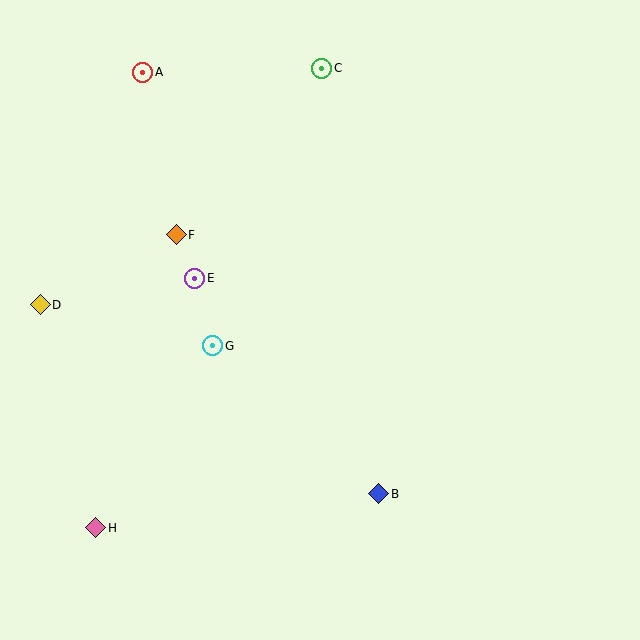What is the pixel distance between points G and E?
The distance between G and E is 70 pixels.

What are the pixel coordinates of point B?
Point B is at (379, 494).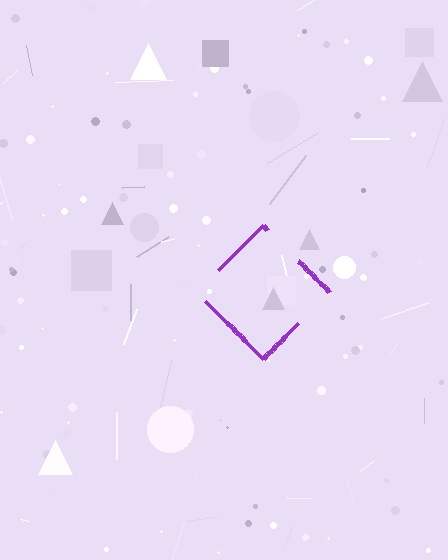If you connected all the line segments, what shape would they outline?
They would outline a diamond.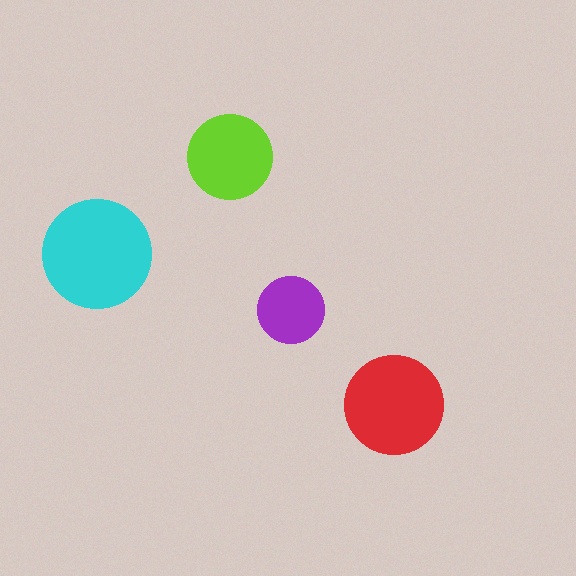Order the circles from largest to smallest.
the cyan one, the red one, the lime one, the purple one.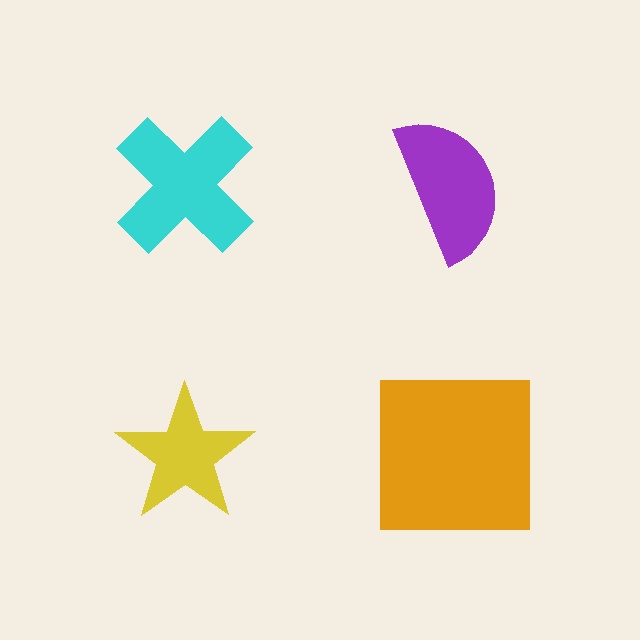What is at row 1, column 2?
A purple semicircle.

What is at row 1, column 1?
A cyan cross.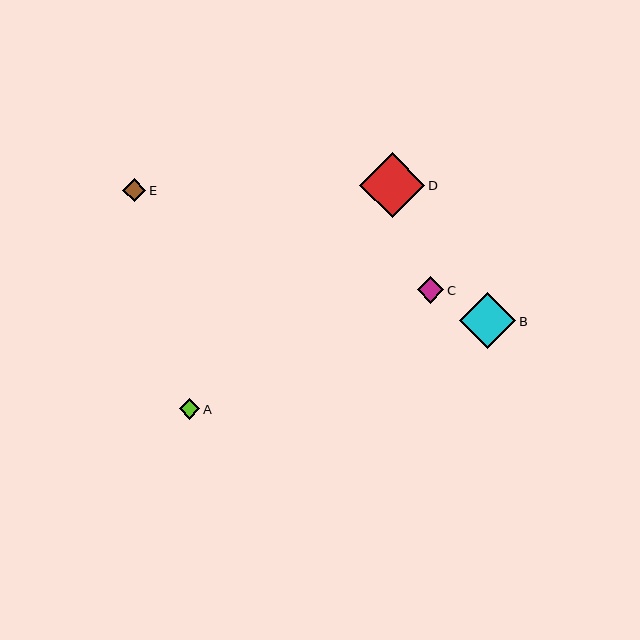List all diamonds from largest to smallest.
From largest to smallest: D, B, C, E, A.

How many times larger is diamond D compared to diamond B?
Diamond D is approximately 1.2 times the size of diamond B.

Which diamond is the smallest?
Diamond A is the smallest with a size of approximately 20 pixels.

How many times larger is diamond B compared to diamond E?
Diamond B is approximately 2.4 times the size of diamond E.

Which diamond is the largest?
Diamond D is the largest with a size of approximately 65 pixels.